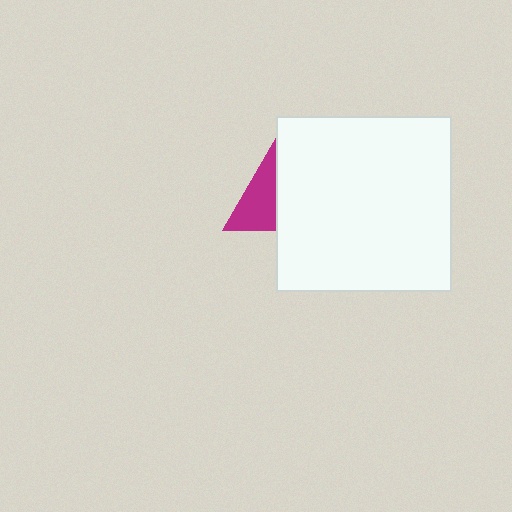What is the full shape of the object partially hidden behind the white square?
The partially hidden object is a magenta triangle.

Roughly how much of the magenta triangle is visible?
A small part of it is visible (roughly 33%).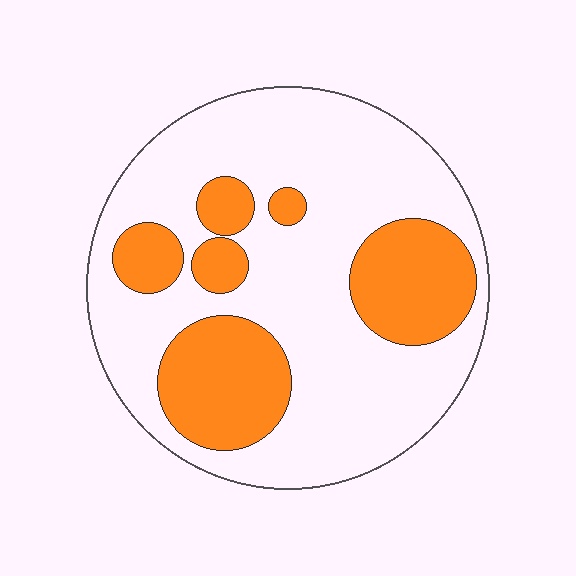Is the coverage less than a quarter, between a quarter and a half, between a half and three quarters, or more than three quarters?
Between a quarter and a half.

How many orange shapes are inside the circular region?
6.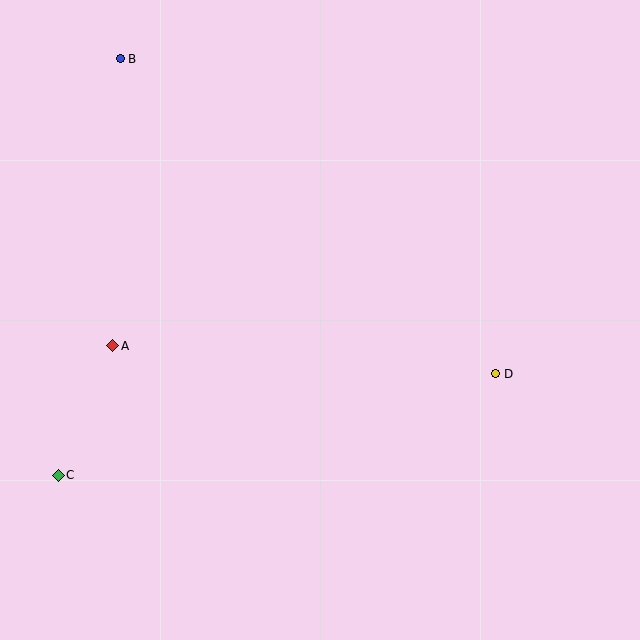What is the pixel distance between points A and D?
The distance between A and D is 384 pixels.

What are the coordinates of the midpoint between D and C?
The midpoint between D and C is at (277, 424).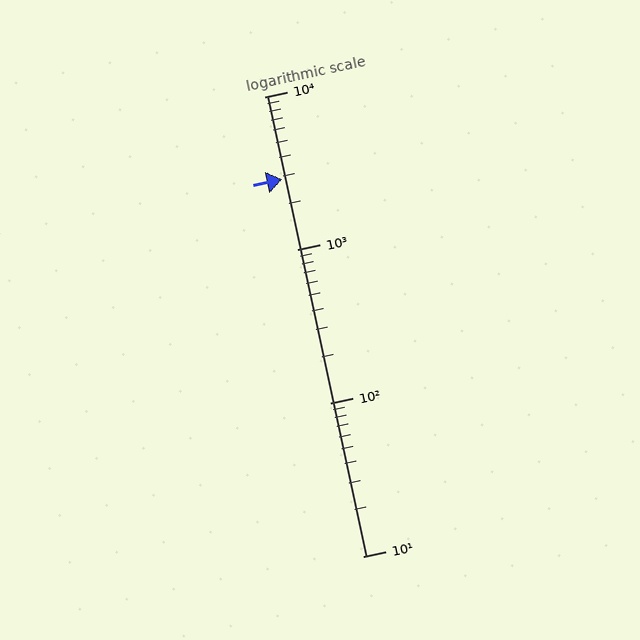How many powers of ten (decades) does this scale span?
The scale spans 3 decades, from 10 to 10000.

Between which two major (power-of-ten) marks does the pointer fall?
The pointer is between 1000 and 10000.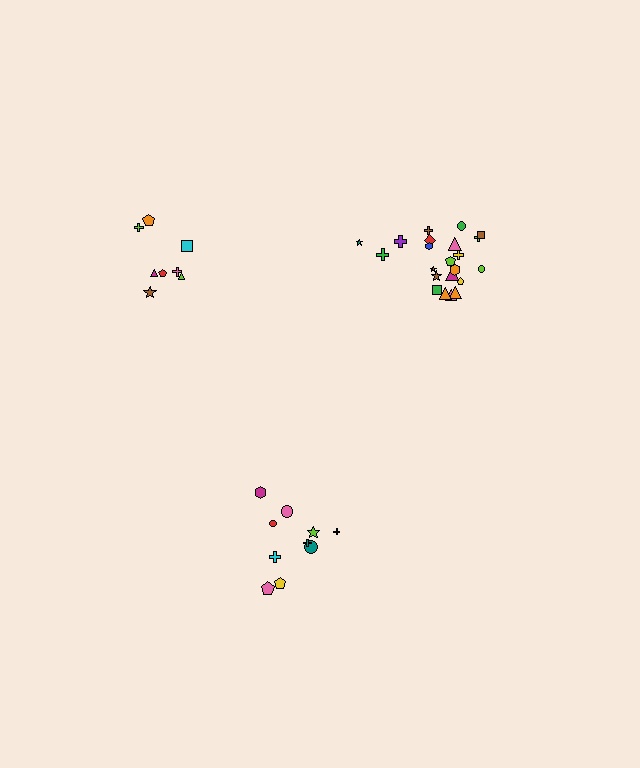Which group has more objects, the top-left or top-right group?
The top-right group.